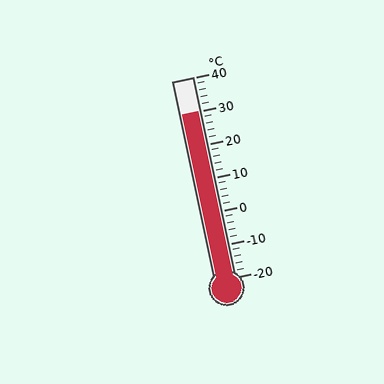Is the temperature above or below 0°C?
The temperature is above 0°C.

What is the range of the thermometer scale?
The thermometer scale ranges from -20°C to 40°C.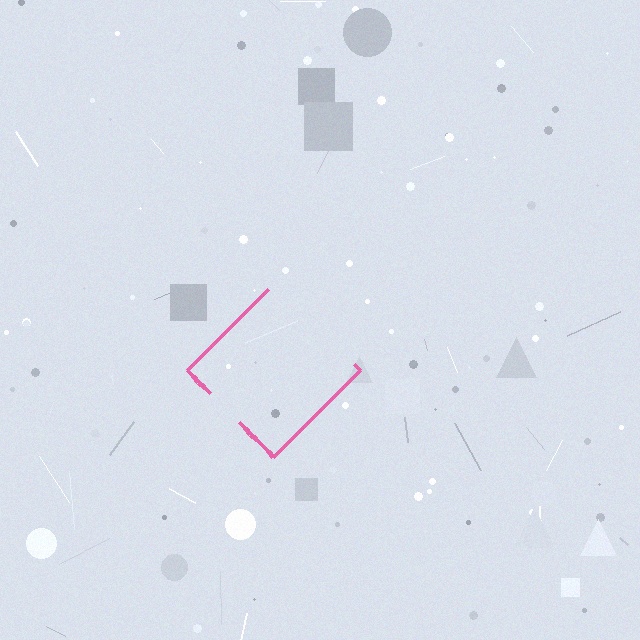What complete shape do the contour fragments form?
The contour fragments form a diamond.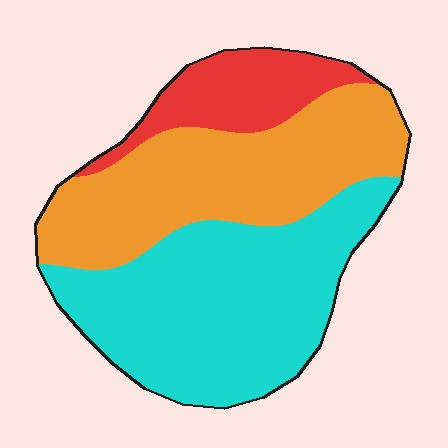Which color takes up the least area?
Red, at roughly 15%.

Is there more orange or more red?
Orange.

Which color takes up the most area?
Cyan, at roughly 45%.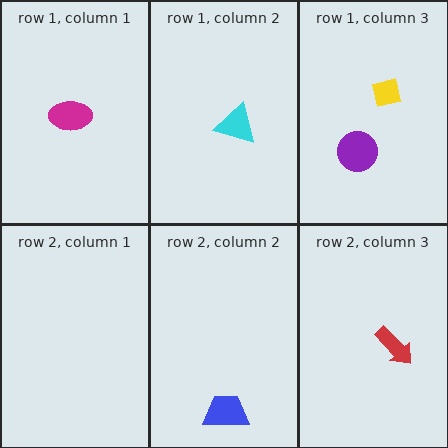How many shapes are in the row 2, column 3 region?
1.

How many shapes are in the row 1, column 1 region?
1.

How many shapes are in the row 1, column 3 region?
2.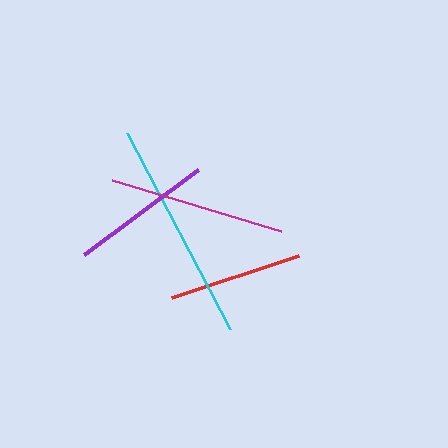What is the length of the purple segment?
The purple segment is approximately 142 pixels long.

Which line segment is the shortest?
The red line is the shortest at approximately 134 pixels.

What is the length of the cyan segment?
The cyan segment is approximately 221 pixels long.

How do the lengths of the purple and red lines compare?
The purple and red lines are approximately the same length.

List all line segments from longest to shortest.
From longest to shortest: cyan, magenta, purple, red.